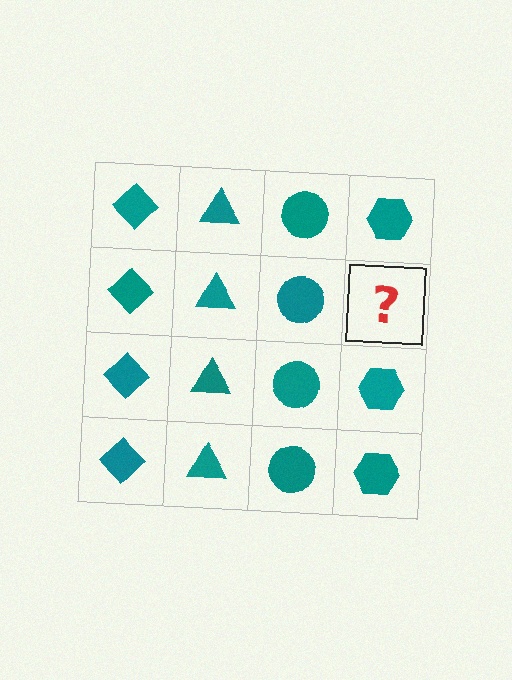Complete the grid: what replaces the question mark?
The question mark should be replaced with a teal hexagon.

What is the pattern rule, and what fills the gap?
The rule is that each column has a consistent shape. The gap should be filled with a teal hexagon.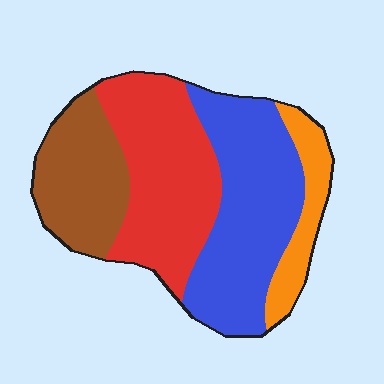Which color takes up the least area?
Orange, at roughly 10%.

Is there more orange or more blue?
Blue.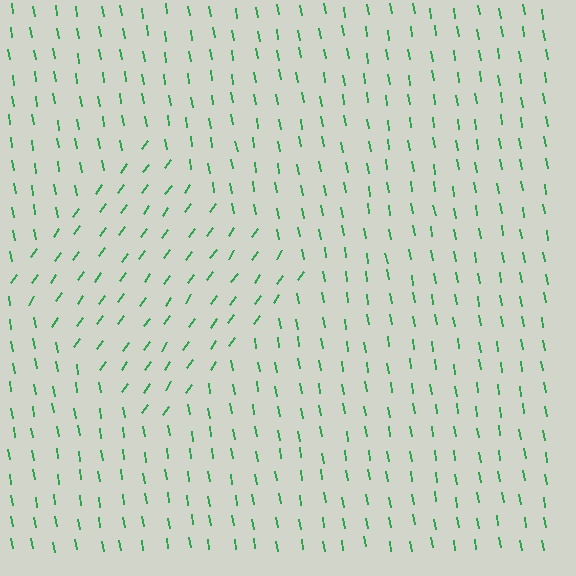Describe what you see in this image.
The image is filled with small green line segments. A diamond region in the image has lines oriented differently from the surrounding lines, creating a visible texture boundary.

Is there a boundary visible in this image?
Yes, there is a texture boundary formed by a change in line orientation.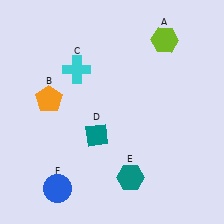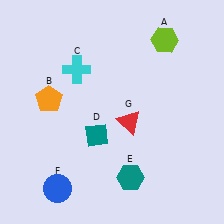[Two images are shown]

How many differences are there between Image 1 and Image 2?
There is 1 difference between the two images.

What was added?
A red triangle (G) was added in Image 2.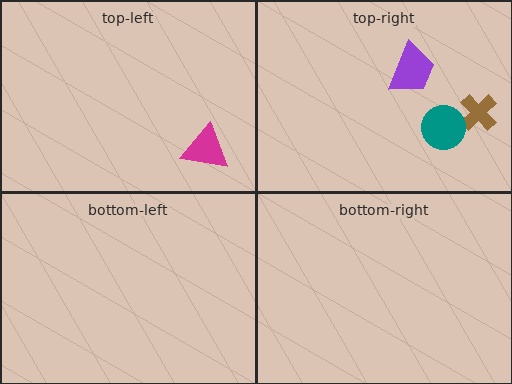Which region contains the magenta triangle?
The top-left region.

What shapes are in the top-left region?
The magenta triangle.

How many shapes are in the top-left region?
1.